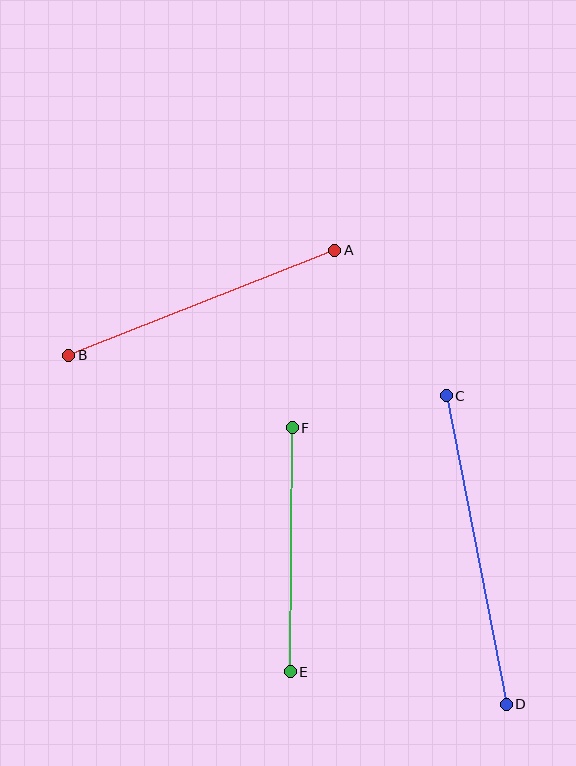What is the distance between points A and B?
The distance is approximately 286 pixels.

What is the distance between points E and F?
The distance is approximately 244 pixels.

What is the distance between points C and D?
The distance is approximately 314 pixels.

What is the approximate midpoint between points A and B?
The midpoint is at approximately (202, 303) pixels.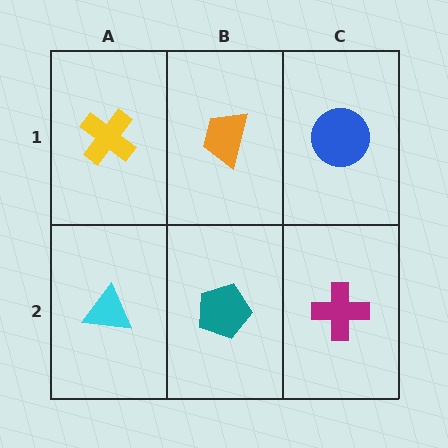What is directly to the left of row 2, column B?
A cyan triangle.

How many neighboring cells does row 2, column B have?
3.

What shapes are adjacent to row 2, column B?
An orange trapezoid (row 1, column B), a cyan triangle (row 2, column A), a magenta cross (row 2, column C).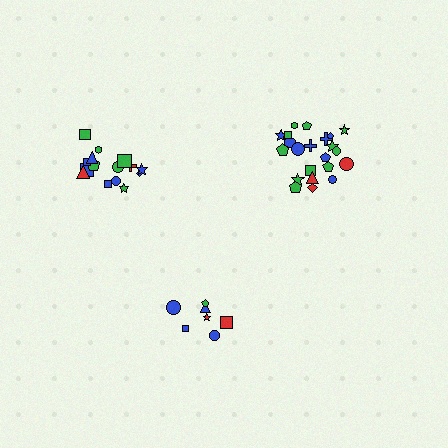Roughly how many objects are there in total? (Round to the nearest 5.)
Roughly 45 objects in total.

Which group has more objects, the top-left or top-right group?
The top-right group.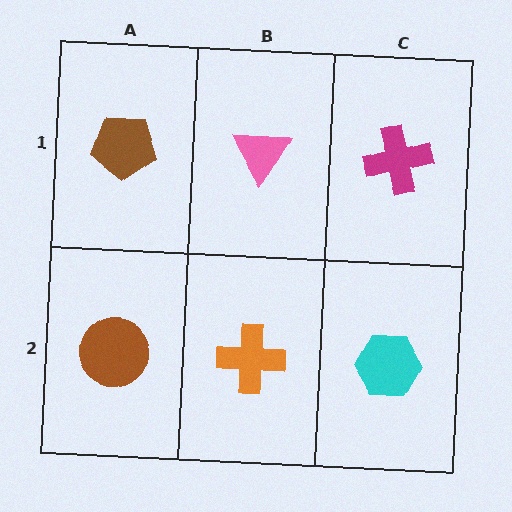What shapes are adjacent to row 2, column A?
A brown pentagon (row 1, column A), an orange cross (row 2, column B).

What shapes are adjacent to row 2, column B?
A pink triangle (row 1, column B), a brown circle (row 2, column A), a cyan hexagon (row 2, column C).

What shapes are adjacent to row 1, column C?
A cyan hexagon (row 2, column C), a pink triangle (row 1, column B).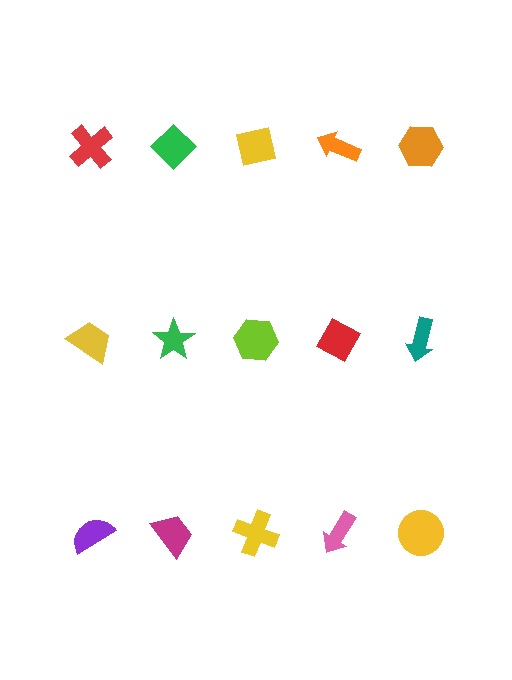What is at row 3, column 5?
A yellow circle.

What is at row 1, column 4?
An orange arrow.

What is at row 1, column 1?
A red cross.